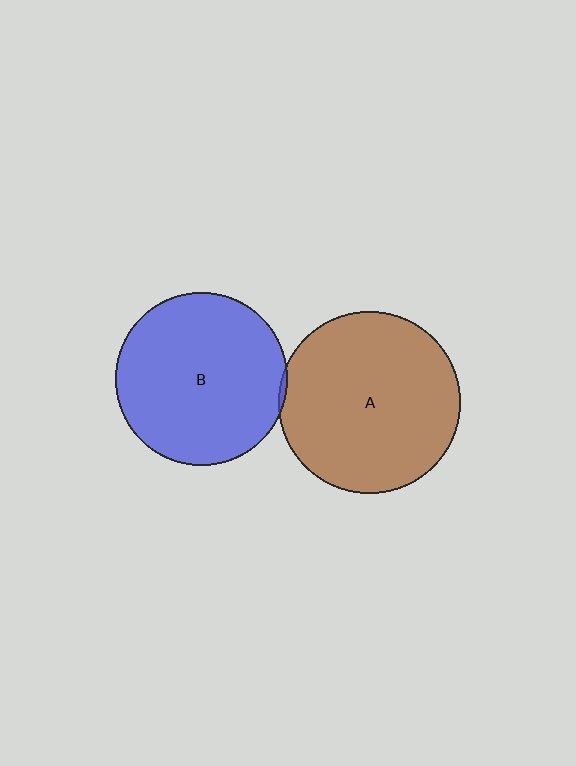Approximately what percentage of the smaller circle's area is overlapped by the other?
Approximately 5%.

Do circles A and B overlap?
Yes.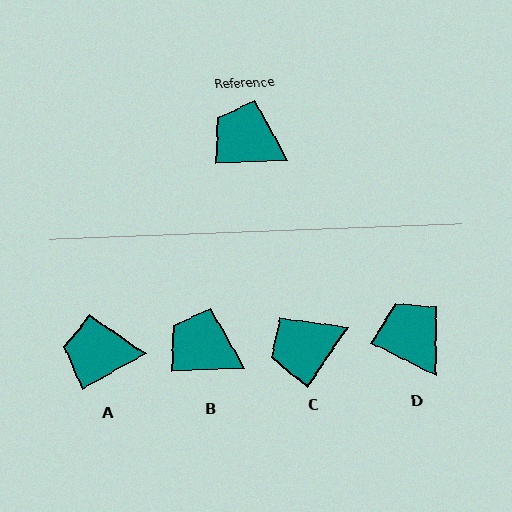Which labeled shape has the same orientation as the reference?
B.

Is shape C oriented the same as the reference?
No, it is off by about 53 degrees.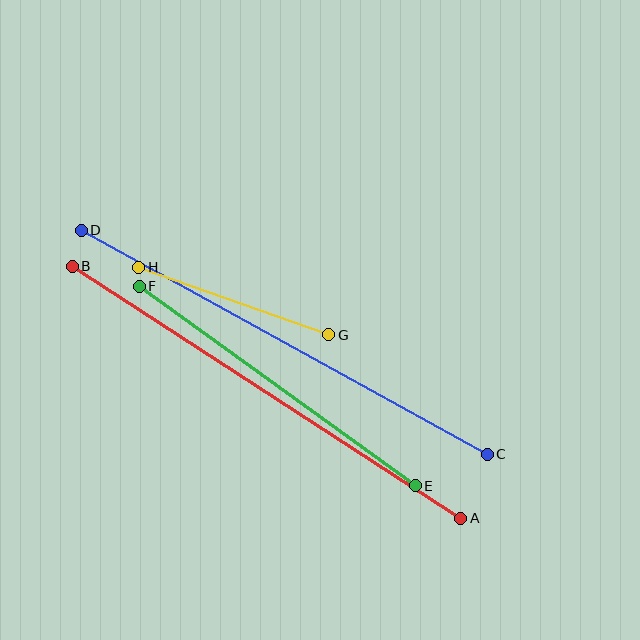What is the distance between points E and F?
The distance is approximately 341 pixels.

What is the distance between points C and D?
The distance is approximately 464 pixels.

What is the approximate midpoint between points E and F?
The midpoint is at approximately (277, 386) pixels.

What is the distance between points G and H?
The distance is approximately 202 pixels.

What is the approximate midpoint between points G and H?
The midpoint is at approximately (234, 301) pixels.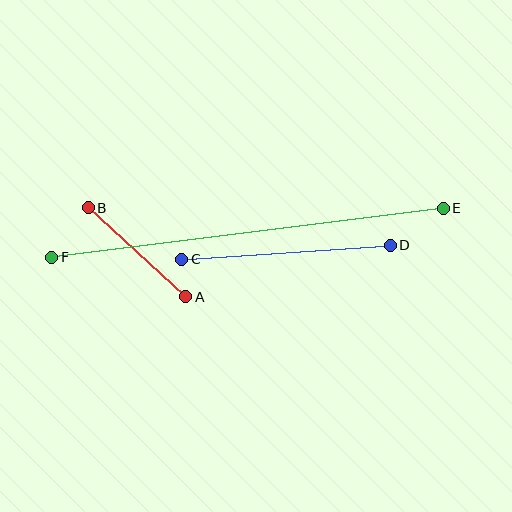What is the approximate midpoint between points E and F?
The midpoint is at approximately (247, 233) pixels.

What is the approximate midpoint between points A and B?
The midpoint is at approximately (137, 252) pixels.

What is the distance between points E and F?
The distance is approximately 394 pixels.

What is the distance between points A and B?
The distance is approximately 132 pixels.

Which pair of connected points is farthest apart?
Points E and F are farthest apart.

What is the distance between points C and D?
The distance is approximately 209 pixels.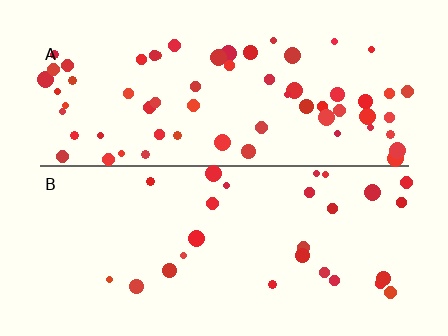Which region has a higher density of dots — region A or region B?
A (the top).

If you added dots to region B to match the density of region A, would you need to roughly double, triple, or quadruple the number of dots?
Approximately double.